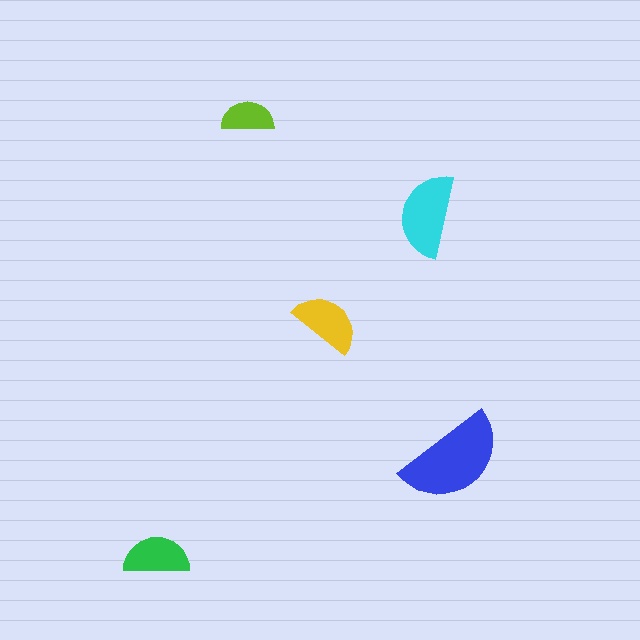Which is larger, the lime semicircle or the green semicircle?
The green one.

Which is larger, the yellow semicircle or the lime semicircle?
The yellow one.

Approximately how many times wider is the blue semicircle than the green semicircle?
About 1.5 times wider.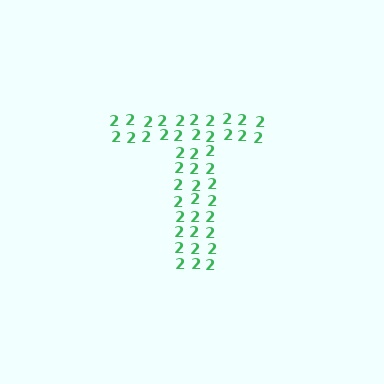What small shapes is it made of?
It is made of small digit 2's.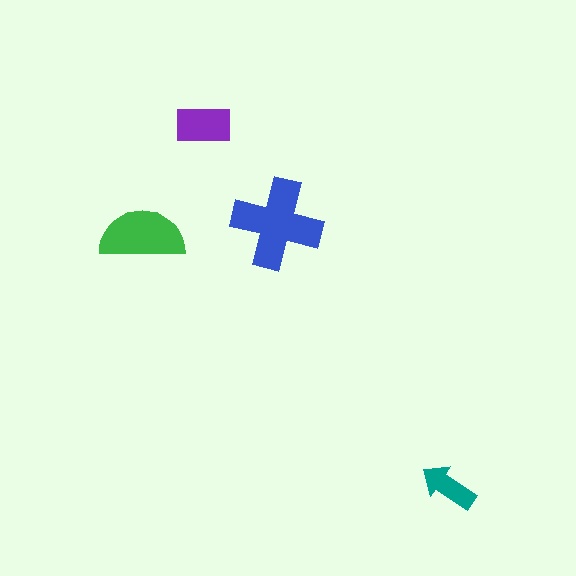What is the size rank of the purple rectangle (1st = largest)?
3rd.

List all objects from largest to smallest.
The blue cross, the green semicircle, the purple rectangle, the teal arrow.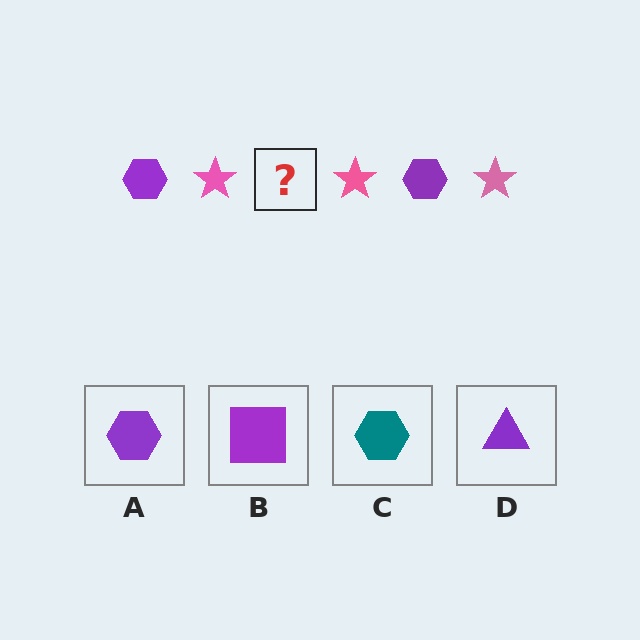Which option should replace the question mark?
Option A.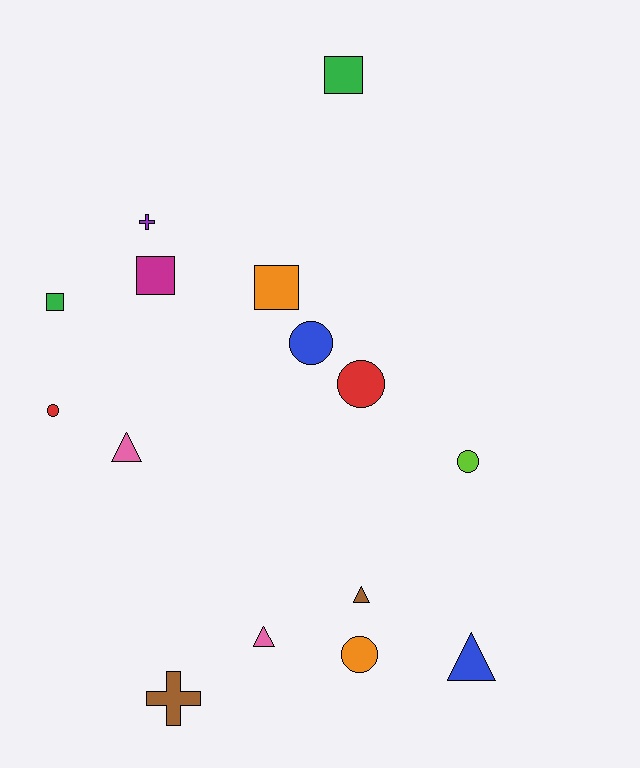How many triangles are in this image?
There are 4 triangles.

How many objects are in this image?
There are 15 objects.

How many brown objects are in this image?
There are 2 brown objects.